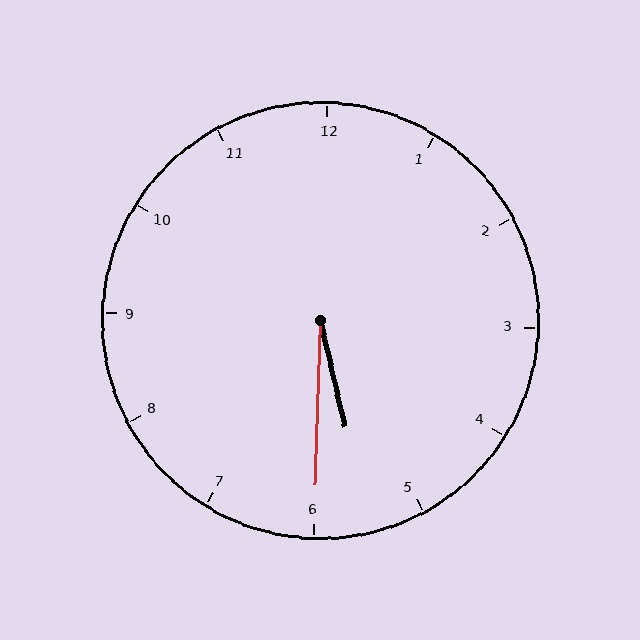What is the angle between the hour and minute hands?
Approximately 15 degrees.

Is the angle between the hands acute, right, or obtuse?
It is acute.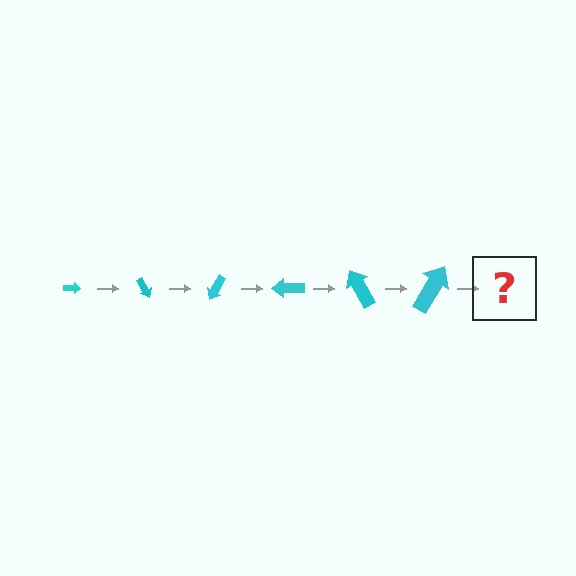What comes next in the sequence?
The next element should be an arrow, larger than the previous one and rotated 360 degrees from the start.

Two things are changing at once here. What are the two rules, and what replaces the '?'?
The two rules are that the arrow grows larger each step and it rotates 60 degrees each step. The '?' should be an arrow, larger than the previous one and rotated 360 degrees from the start.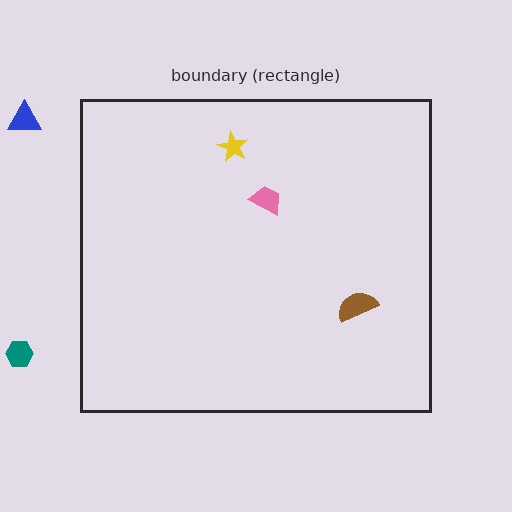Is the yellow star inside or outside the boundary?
Inside.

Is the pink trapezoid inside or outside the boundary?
Inside.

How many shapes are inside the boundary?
3 inside, 2 outside.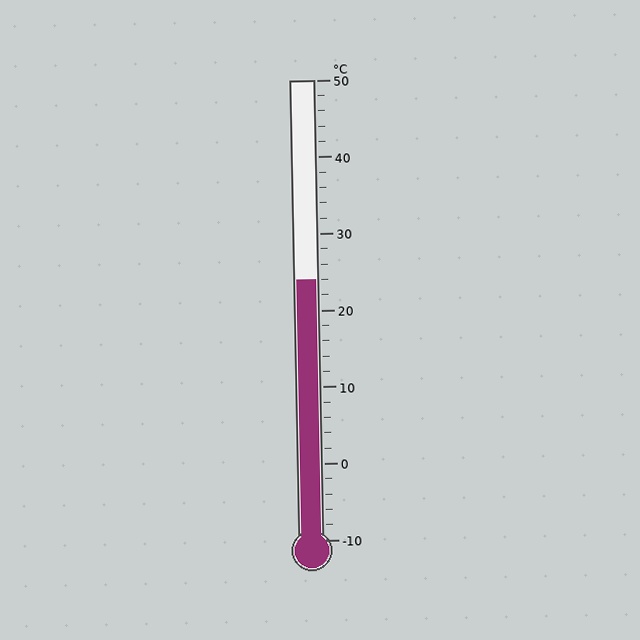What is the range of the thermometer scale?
The thermometer scale ranges from -10°C to 50°C.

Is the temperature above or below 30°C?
The temperature is below 30°C.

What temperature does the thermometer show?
The thermometer shows approximately 24°C.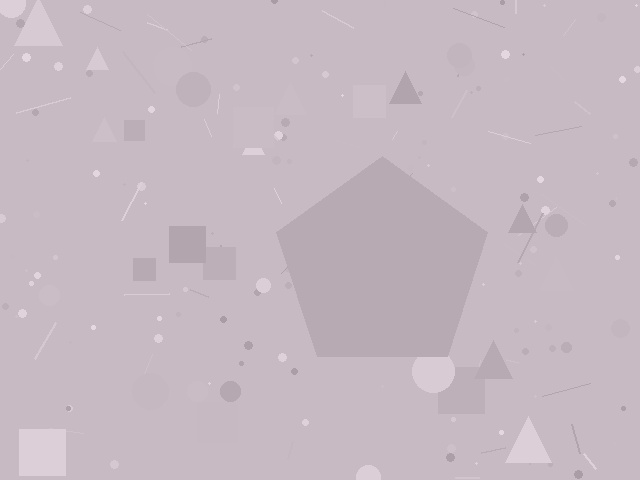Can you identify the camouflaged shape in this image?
The camouflaged shape is a pentagon.